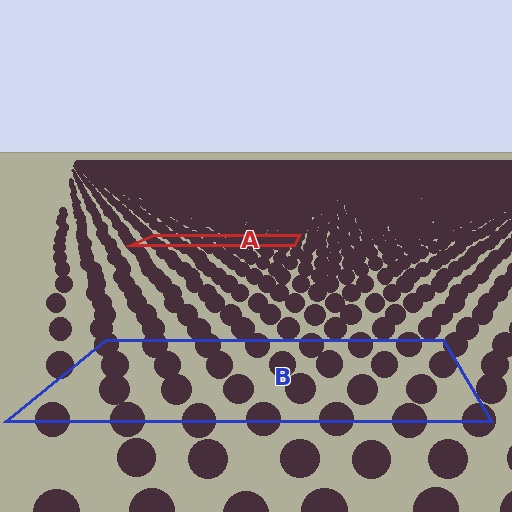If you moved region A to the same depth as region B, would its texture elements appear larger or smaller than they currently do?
They would appear larger. At a closer depth, the same texture elements are projected at a bigger on-screen size.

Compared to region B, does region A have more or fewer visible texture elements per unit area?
Region A has more texture elements per unit area — they are packed more densely because it is farther away.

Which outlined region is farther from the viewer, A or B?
Region A is farther from the viewer — the texture elements inside it appear smaller and more densely packed.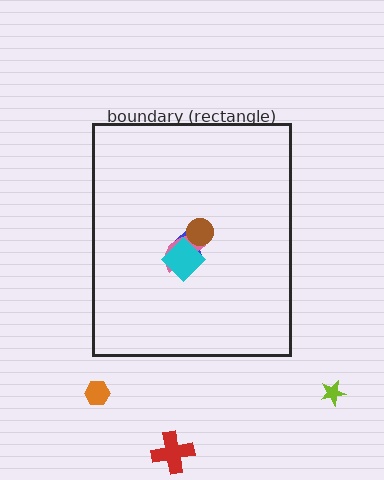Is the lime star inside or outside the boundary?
Outside.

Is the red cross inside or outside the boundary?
Outside.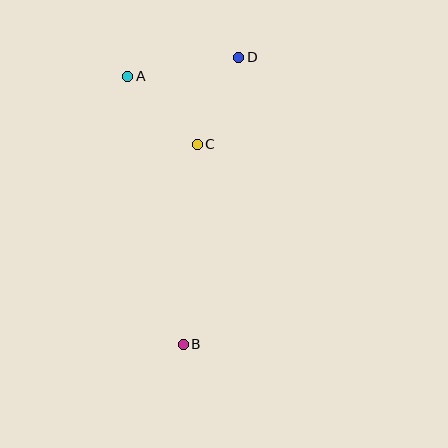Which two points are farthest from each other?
Points B and D are farthest from each other.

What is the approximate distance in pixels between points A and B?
The distance between A and B is approximately 274 pixels.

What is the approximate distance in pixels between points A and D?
The distance between A and D is approximately 113 pixels.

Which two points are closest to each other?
Points C and D are closest to each other.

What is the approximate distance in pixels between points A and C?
The distance between A and C is approximately 98 pixels.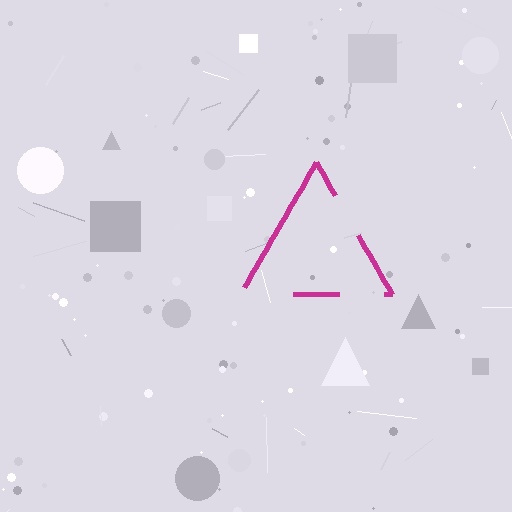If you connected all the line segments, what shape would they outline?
They would outline a triangle.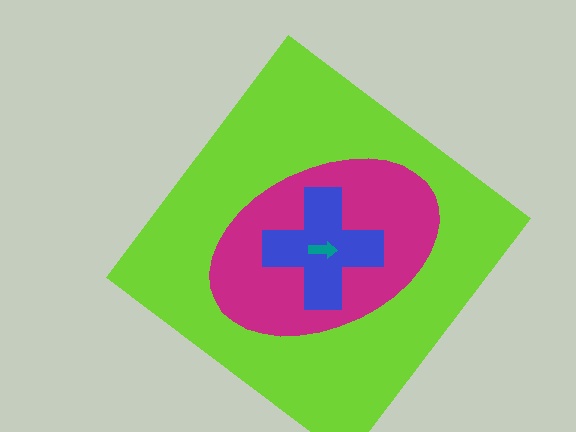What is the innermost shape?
The teal arrow.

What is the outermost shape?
The lime diamond.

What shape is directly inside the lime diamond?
The magenta ellipse.